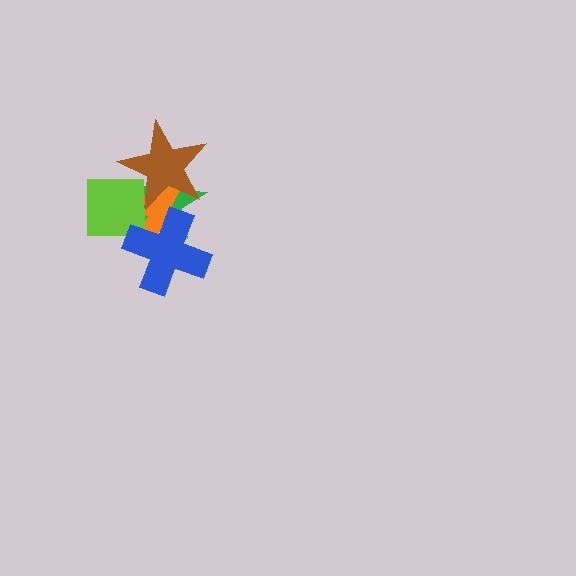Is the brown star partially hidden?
Yes, it is partially covered by another shape.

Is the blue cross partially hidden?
No, no other shape covers it.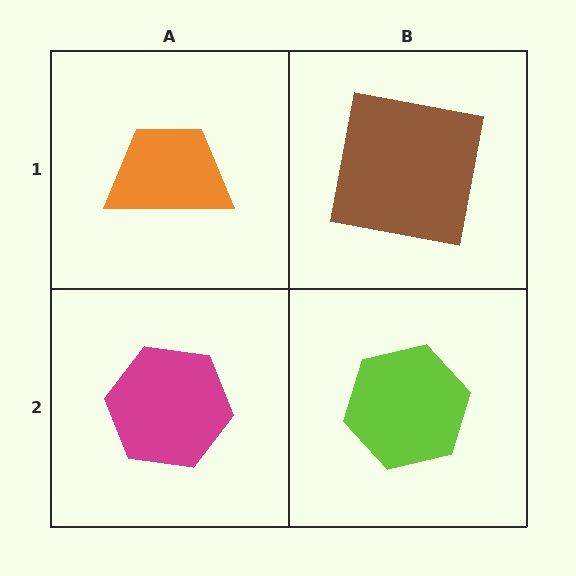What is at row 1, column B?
A brown square.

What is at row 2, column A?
A magenta hexagon.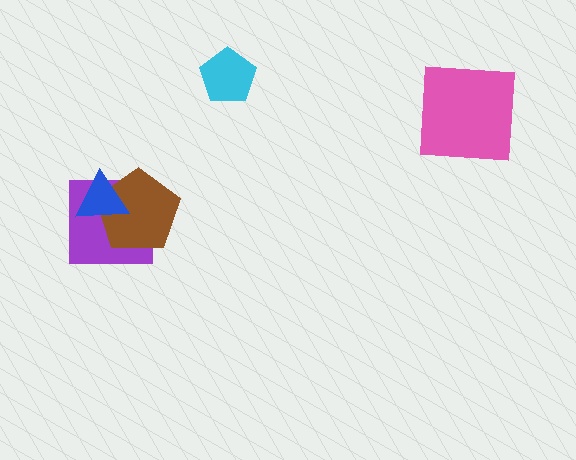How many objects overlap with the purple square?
2 objects overlap with the purple square.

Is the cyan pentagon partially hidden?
No, no other shape covers it.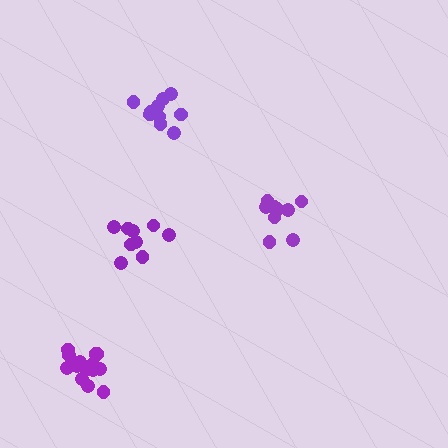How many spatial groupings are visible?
There are 4 spatial groupings.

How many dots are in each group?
Group 1: 10 dots, Group 2: 9 dots, Group 3: 10 dots, Group 4: 14 dots (43 total).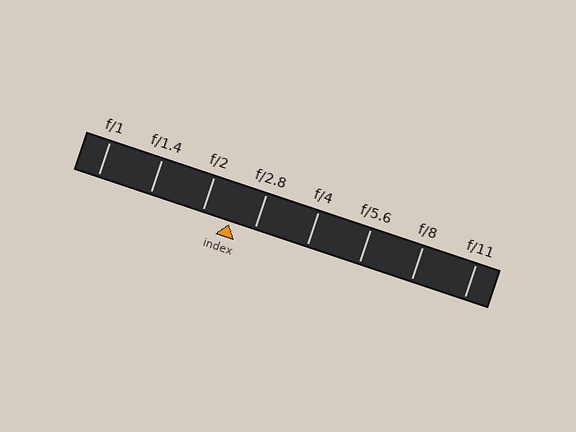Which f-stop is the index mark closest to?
The index mark is closest to f/2.8.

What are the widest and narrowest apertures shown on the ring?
The widest aperture shown is f/1 and the narrowest is f/11.